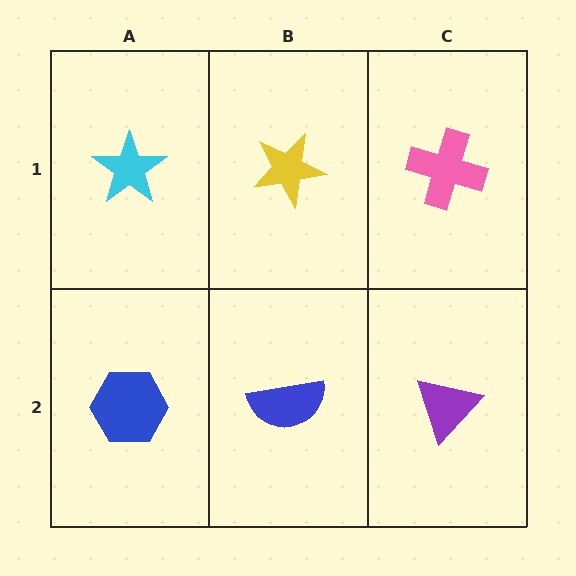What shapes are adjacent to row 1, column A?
A blue hexagon (row 2, column A), a yellow star (row 1, column B).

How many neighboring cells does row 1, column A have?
2.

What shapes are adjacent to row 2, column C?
A pink cross (row 1, column C), a blue semicircle (row 2, column B).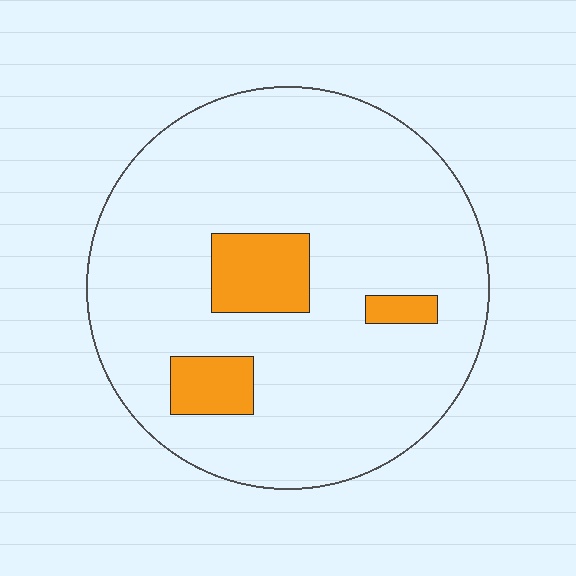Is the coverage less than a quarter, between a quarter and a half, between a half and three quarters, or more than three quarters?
Less than a quarter.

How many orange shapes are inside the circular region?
3.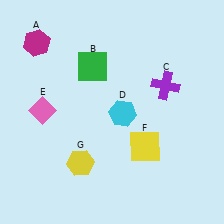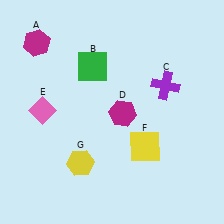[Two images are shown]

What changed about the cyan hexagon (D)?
In Image 1, D is cyan. In Image 2, it changed to magenta.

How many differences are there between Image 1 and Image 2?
There is 1 difference between the two images.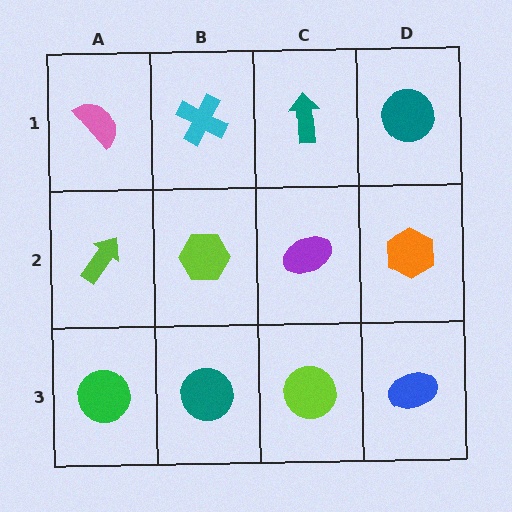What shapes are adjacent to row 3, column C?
A purple ellipse (row 2, column C), a teal circle (row 3, column B), a blue ellipse (row 3, column D).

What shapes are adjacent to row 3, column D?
An orange hexagon (row 2, column D), a lime circle (row 3, column C).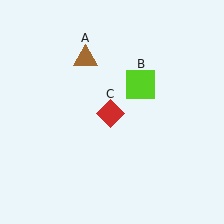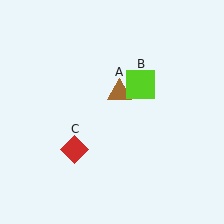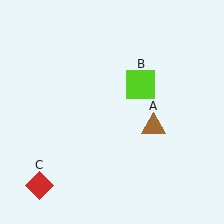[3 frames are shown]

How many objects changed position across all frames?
2 objects changed position: brown triangle (object A), red diamond (object C).